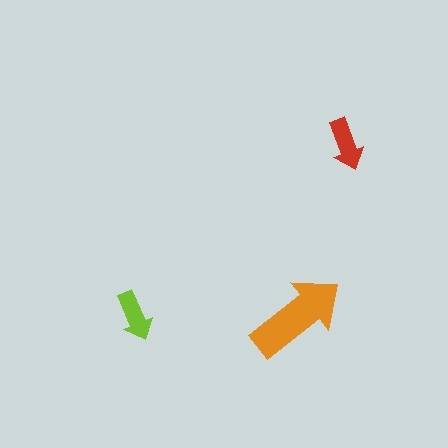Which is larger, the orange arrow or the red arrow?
The orange one.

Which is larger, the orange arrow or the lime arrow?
The orange one.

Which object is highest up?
The red arrow is topmost.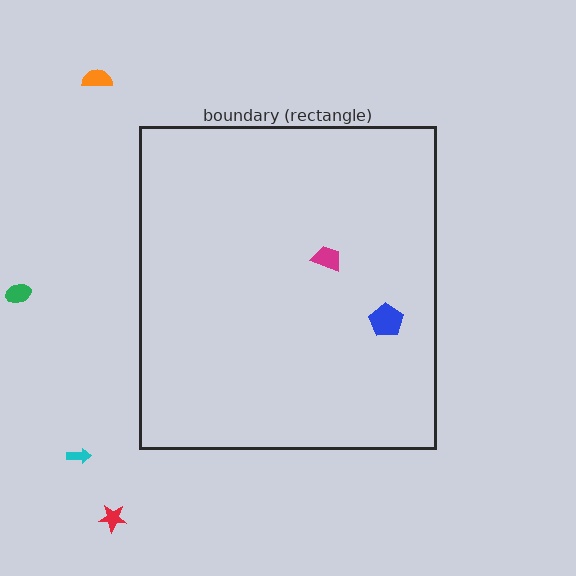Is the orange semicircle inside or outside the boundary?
Outside.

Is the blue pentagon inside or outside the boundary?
Inside.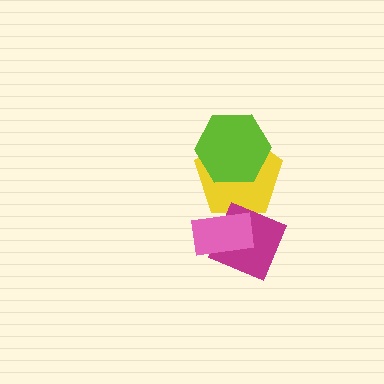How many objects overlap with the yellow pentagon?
3 objects overlap with the yellow pentagon.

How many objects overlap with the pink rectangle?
2 objects overlap with the pink rectangle.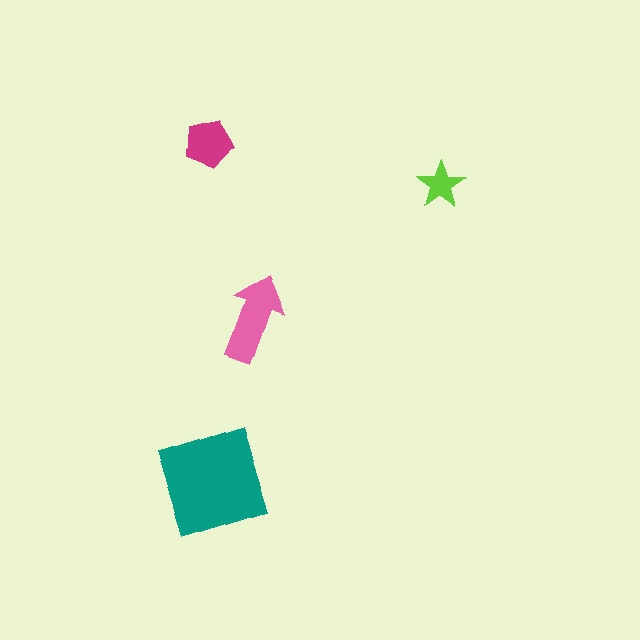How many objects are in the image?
There are 4 objects in the image.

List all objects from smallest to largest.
The lime star, the magenta pentagon, the pink arrow, the teal diamond.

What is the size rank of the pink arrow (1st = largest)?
2nd.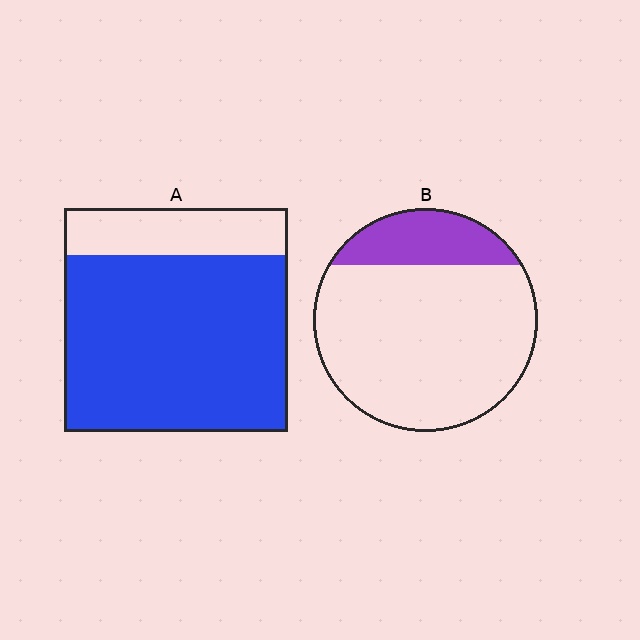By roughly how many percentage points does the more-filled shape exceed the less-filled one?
By roughly 60 percentage points (A over B).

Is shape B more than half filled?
No.